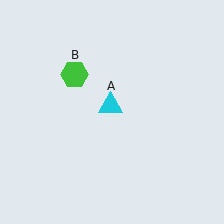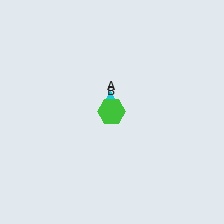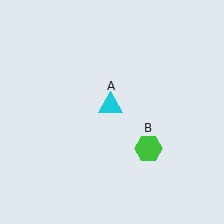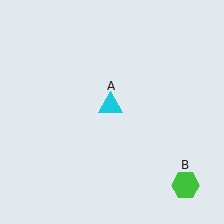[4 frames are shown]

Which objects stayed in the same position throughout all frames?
Cyan triangle (object A) remained stationary.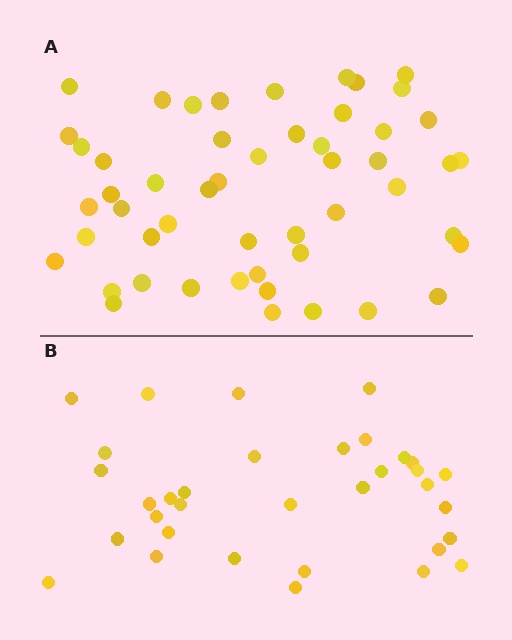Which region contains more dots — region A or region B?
Region A (the top region) has more dots.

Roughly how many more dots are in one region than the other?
Region A has approximately 15 more dots than region B.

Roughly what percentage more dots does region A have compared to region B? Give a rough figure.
About 50% more.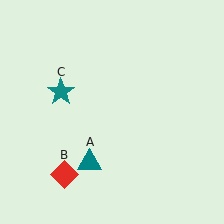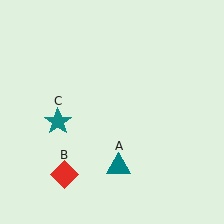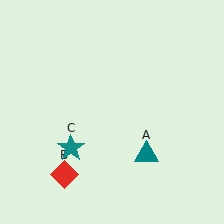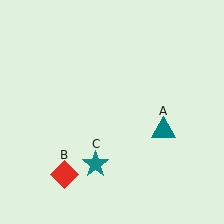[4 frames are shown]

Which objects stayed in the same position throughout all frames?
Red diamond (object B) remained stationary.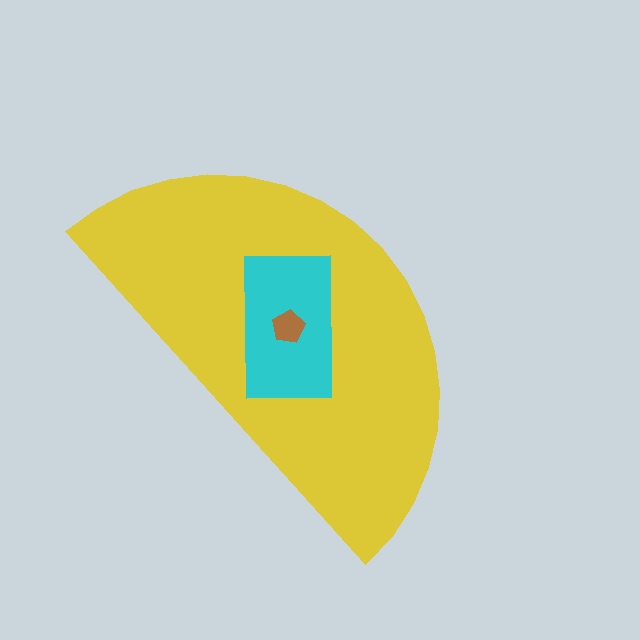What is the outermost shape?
The yellow semicircle.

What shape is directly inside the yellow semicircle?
The cyan rectangle.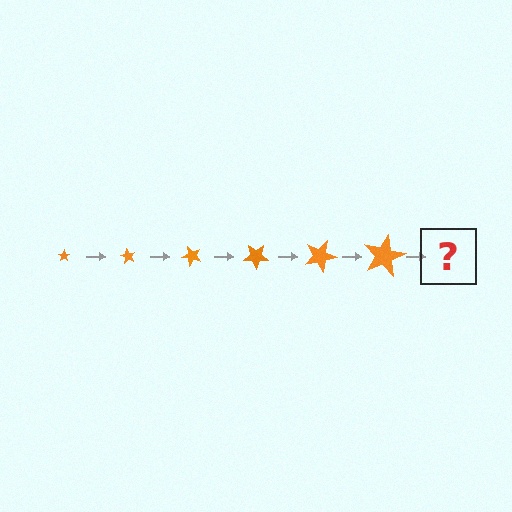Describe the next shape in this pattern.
It should be a star, larger than the previous one and rotated 360 degrees from the start.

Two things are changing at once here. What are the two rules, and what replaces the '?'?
The two rules are that the star grows larger each step and it rotates 60 degrees each step. The '?' should be a star, larger than the previous one and rotated 360 degrees from the start.